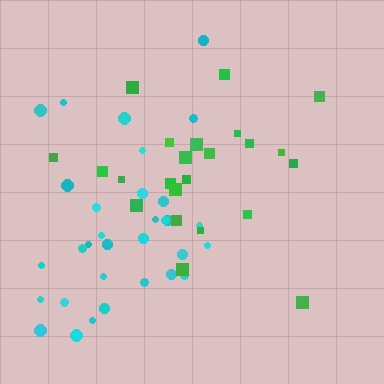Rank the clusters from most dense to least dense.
green, cyan.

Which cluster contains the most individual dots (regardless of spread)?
Cyan (32).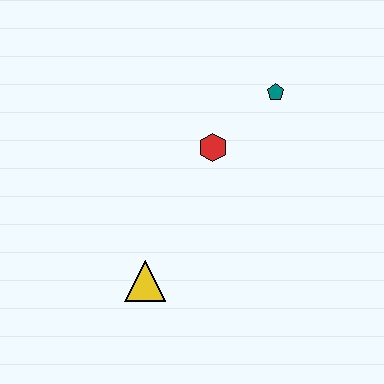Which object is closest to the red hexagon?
The teal pentagon is closest to the red hexagon.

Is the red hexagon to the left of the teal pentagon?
Yes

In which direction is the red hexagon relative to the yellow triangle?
The red hexagon is above the yellow triangle.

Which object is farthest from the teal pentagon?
The yellow triangle is farthest from the teal pentagon.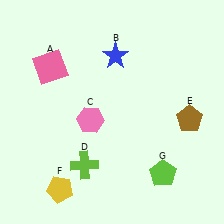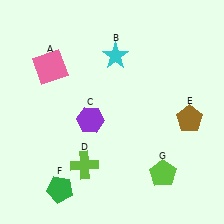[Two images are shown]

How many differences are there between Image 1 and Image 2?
There are 3 differences between the two images.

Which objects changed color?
B changed from blue to cyan. C changed from pink to purple. F changed from yellow to green.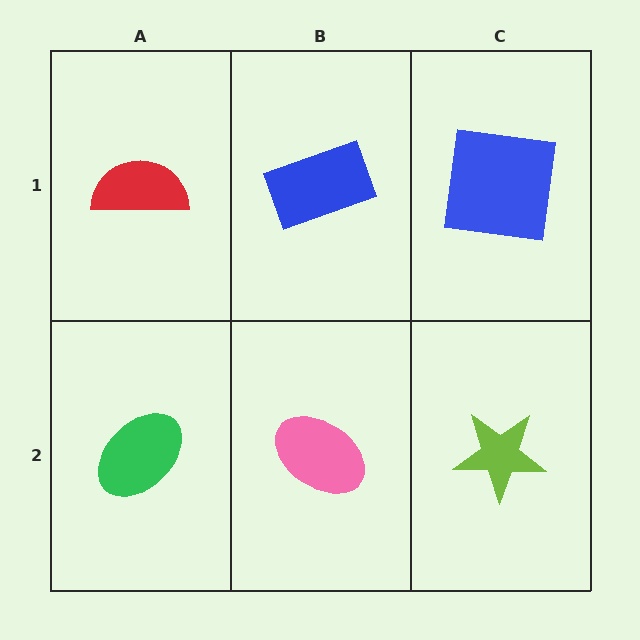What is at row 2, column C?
A lime star.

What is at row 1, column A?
A red semicircle.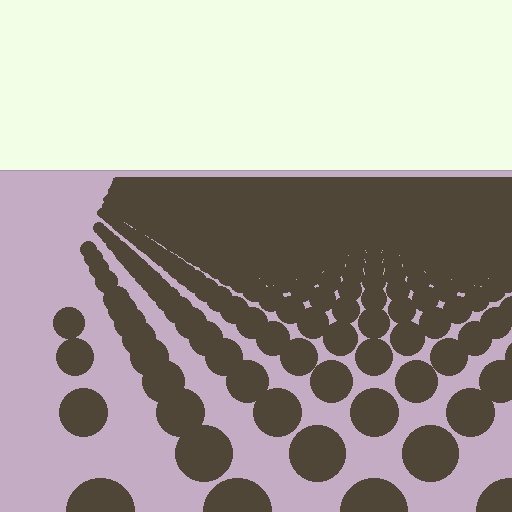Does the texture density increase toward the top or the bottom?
Density increases toward the top.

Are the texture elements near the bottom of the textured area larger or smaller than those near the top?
Larger. Near the bottom, elements are closer to the viewer and appear at a bigger on-screen size.